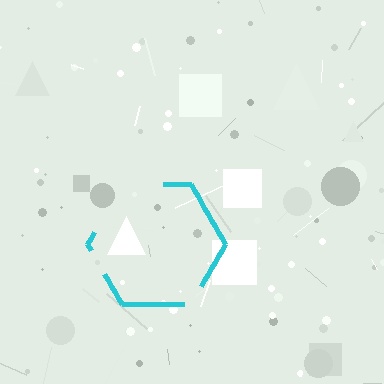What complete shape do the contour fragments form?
The contour fragments form a hexagon.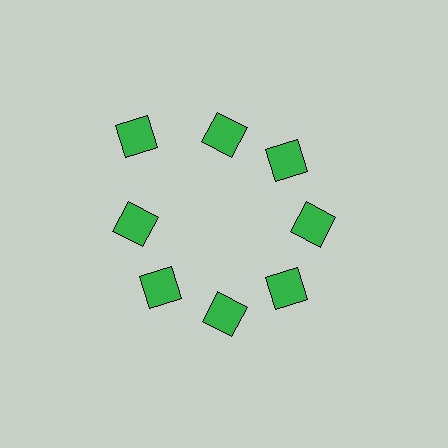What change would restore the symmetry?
The symmetry would be restored by moving it inward, back onto the ring so that all 8 diamonds sit at equal angles and equal distance from the center.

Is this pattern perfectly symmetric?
No. The 8 green diamonds are arranged in a ring, but one element near the 10 o'clock position is pushed outward from the center, breaking the 8-fold rotational symmetry.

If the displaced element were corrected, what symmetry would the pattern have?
It would have 8-fold rotational symmetry — the pattern would map onto itself every 45 degrees.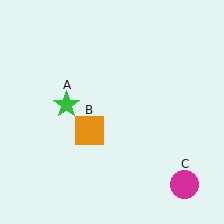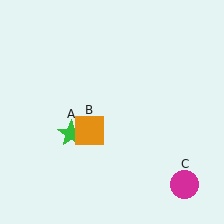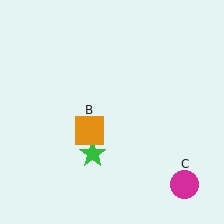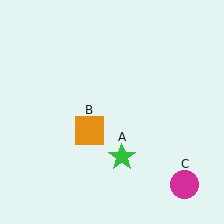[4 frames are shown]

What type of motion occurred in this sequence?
The green star (object A) rotated counterclockwise around the center of the scene.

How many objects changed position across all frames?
1 object changed position: green star (object A).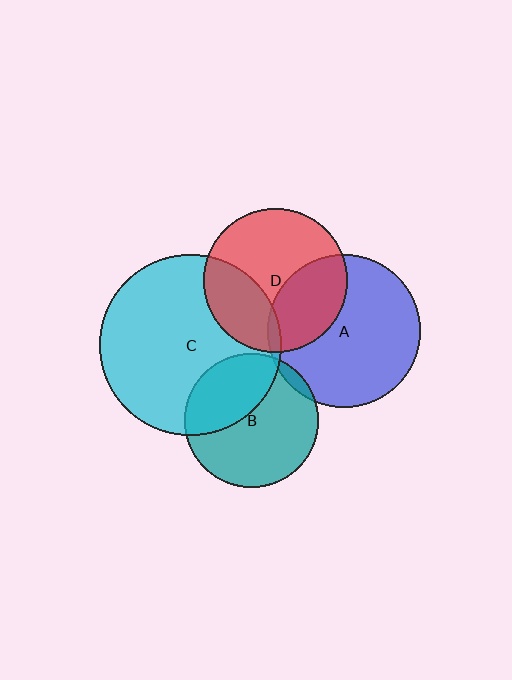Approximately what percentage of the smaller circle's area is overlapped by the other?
Approximately 35%.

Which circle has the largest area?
Circle C (cyan).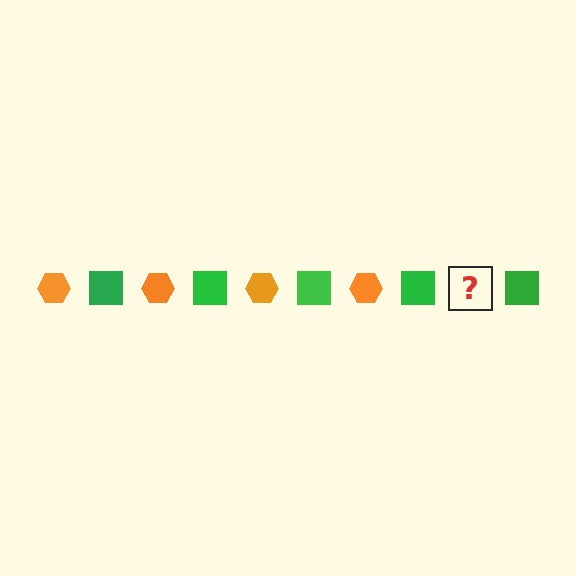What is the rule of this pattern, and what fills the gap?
The rule is that the pattern alternates between orange hexagon and green square. The gap should be filled with an orange hexagon.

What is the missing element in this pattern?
The missing element is an orange hexagon.